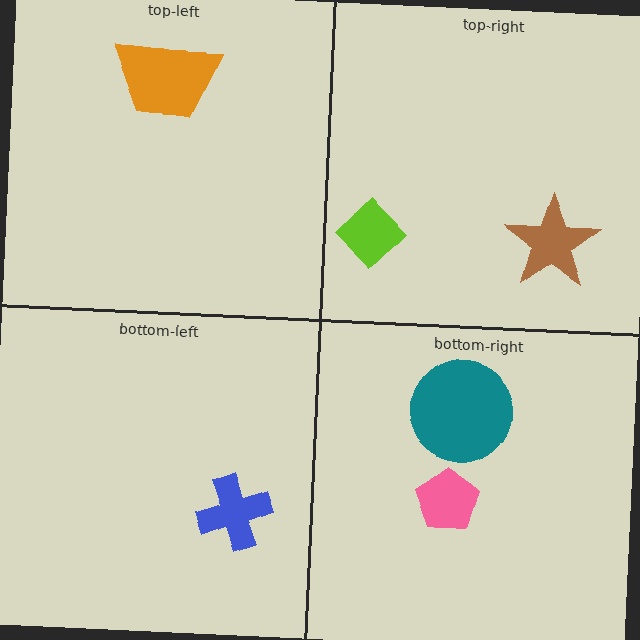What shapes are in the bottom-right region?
The pink pentagon, the teal circle.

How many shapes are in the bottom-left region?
1.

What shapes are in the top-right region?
The brown star, the lime diamond.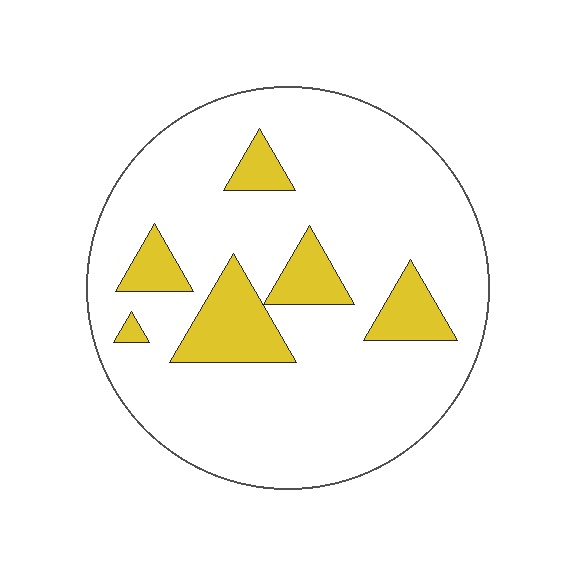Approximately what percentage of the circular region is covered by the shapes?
Approximately 15%.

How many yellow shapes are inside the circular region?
6.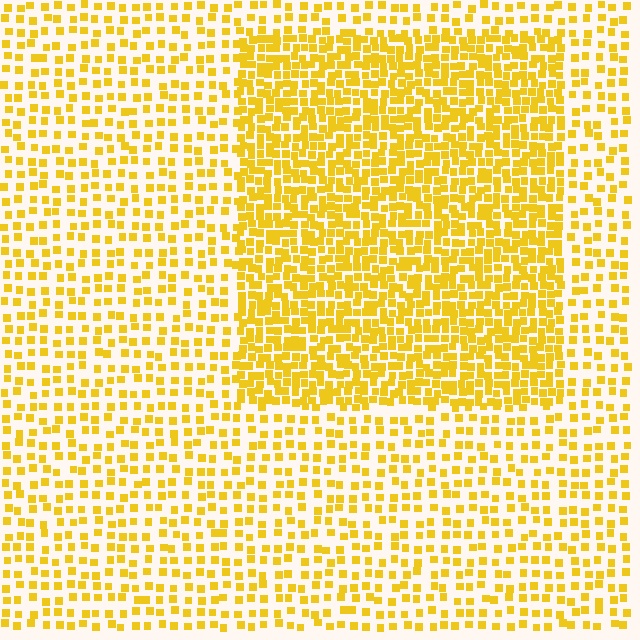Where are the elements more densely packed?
The elements are more densely packed inside the rectangle boundary.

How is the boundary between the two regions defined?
The boundary is defined by a change in element density (approximately 2.1x ratio). All elements are the same color, size, and shape.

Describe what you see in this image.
The image contains small yellow elements arranged at two different densities. A rectangle-shaped region is visible where the elements are more densely packed than the surrounding area.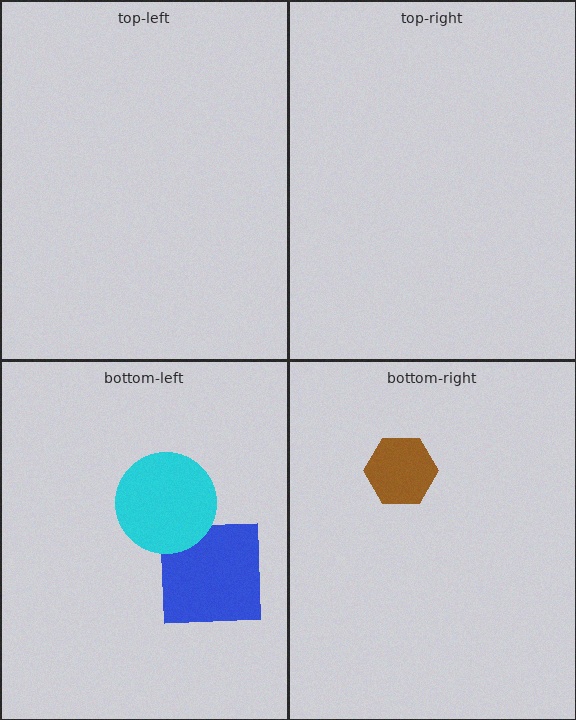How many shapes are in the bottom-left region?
2.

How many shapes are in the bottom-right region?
1.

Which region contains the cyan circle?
The bottom-left region.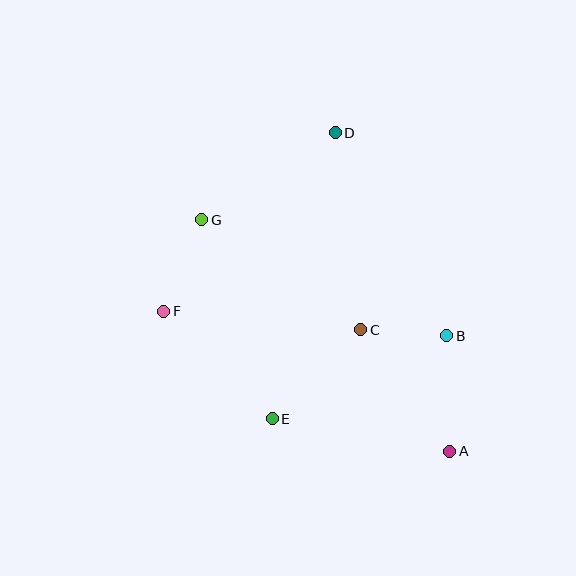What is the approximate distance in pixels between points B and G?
The distance between B and G is approximately 271 pixels.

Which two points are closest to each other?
Points B and C are closest to each other.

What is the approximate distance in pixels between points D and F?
The distance between D and F is approximately 248 pixels.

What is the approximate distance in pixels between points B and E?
The distance between B and E is approximately 193 pixels.